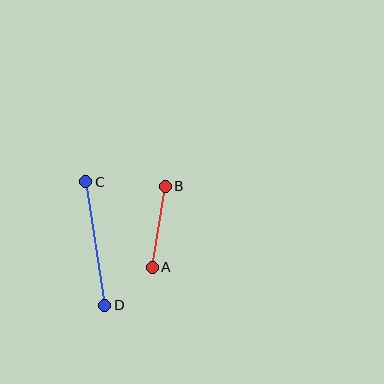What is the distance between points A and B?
The distance is approximately 82 pixels.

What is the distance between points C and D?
The distance is approximately 125 pixels.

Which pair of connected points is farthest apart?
Points C and D are farthest apart.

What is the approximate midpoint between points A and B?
The midpoint is at approximately (159, 227) pixels.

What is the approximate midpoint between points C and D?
The midpoint is at approximately (95, 244) pixels.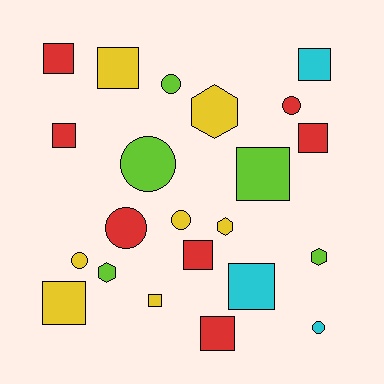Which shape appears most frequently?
Square, with 11 objects.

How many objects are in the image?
There are 22 objects.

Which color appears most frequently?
Yellow, with 7 objects.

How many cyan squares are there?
There are 2 cyan squares.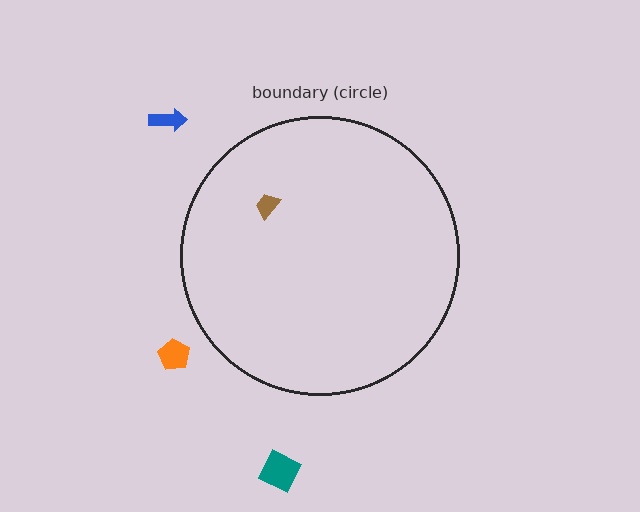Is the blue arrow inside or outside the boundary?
Outside.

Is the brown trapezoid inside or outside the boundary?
Inside.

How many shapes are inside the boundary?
1 inside, 3 outside.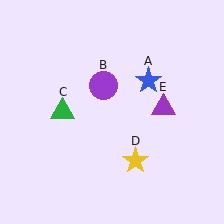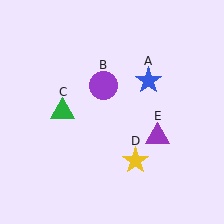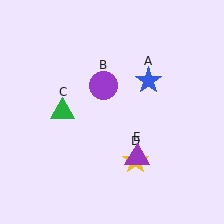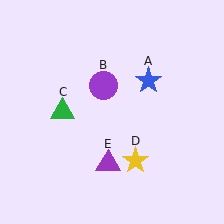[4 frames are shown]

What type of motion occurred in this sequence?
The purple triangle (object E) rotated clockwise around the center of the scene.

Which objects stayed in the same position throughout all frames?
Blue star (object A) and purple circle (object B) and green triangle (object C) and yellow star (object D) remained stationary.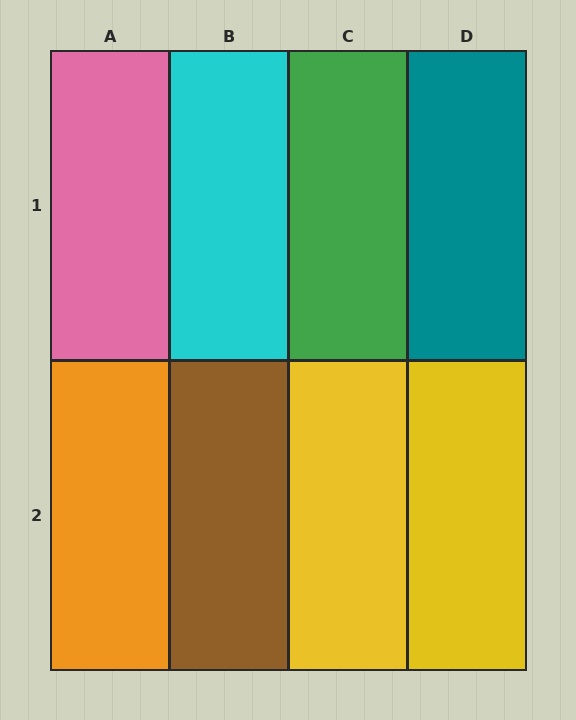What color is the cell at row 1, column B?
Cyan.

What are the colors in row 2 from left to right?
Orange, brown, yellow, yellow.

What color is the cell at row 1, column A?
Pink.